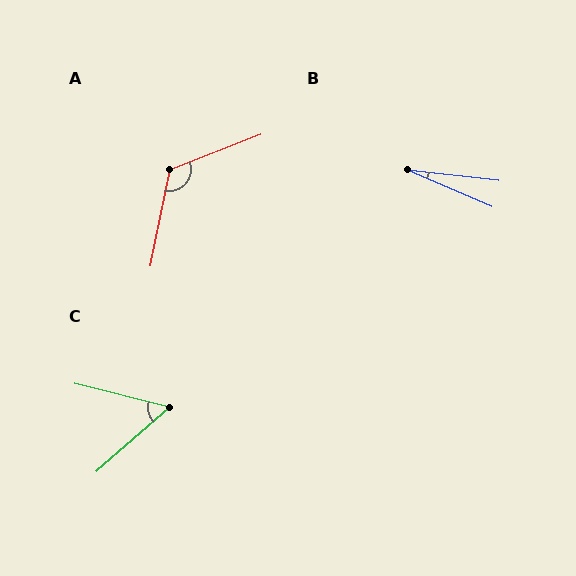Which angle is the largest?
A, at approximately 123 degrees.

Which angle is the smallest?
B, at approximately 17 degrees.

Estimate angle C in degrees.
Approximately 55 degrees.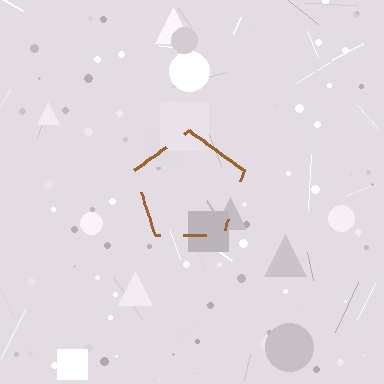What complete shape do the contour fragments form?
The contour fragments form a pentagon.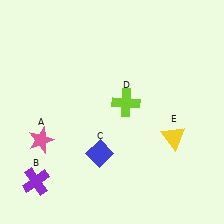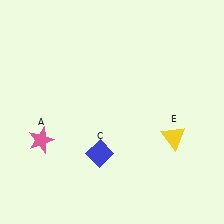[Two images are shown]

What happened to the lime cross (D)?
The lime cross (D) was removed in Image 2. It was in the top-right area of Image 1.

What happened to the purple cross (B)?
The purple cross (B) was removed in Image 2. It was in the bottom-left area of Image 1.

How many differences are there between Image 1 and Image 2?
There are 2 differences between the two images.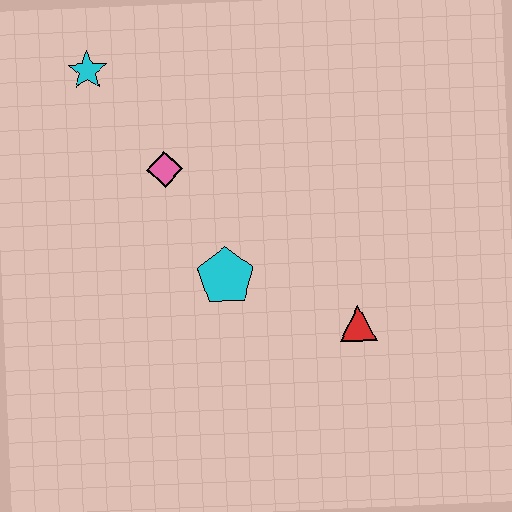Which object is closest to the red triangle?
The cyan pentagon is closest to the red triangle.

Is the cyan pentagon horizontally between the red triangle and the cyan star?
Yes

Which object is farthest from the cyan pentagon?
The cyan star is farthest from the cyan pentagon.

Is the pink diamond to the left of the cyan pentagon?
Yes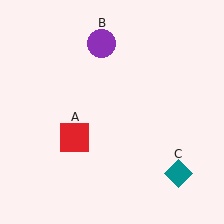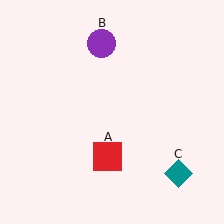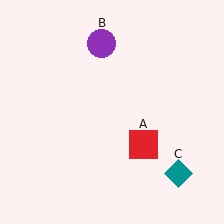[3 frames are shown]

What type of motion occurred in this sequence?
The red square (object A) rotated counterclockwise around the center of the scene.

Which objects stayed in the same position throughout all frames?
Purple circle (object B) and teal diamond (object C) remained stationary.